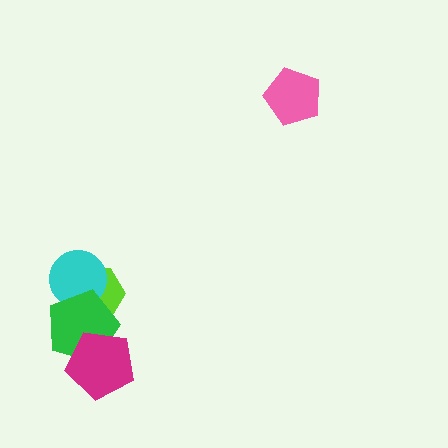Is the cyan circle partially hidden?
Yes, it is partially covered by another shape.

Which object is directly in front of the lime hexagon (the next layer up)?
The cyan circle is directly in front of the lime hexagon.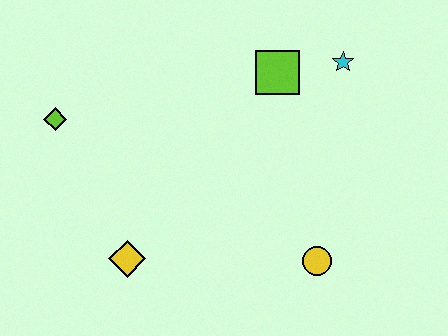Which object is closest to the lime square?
The cyan star is closest to the lime square.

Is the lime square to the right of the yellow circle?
No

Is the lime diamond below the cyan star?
Yes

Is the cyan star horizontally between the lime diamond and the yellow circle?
No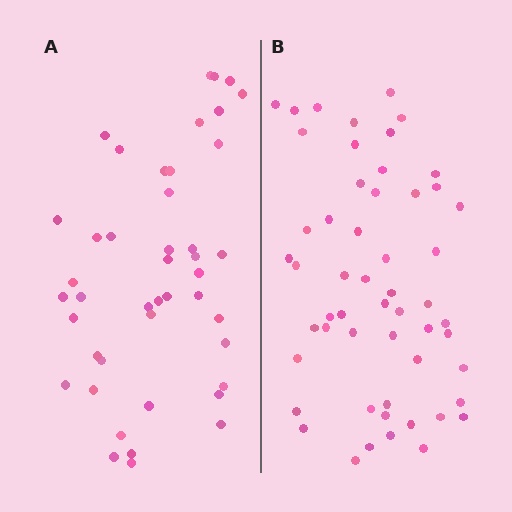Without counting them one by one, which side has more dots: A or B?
Region B (the right region) has more dots.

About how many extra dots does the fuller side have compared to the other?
Region B has roughly 10 or so more dots than region A.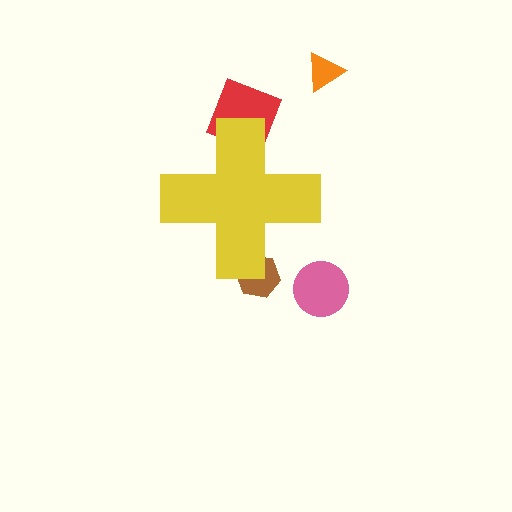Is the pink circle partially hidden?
No, the pink circle is fully visible.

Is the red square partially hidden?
Yes, the red square is partially hidden behind the yellow cross.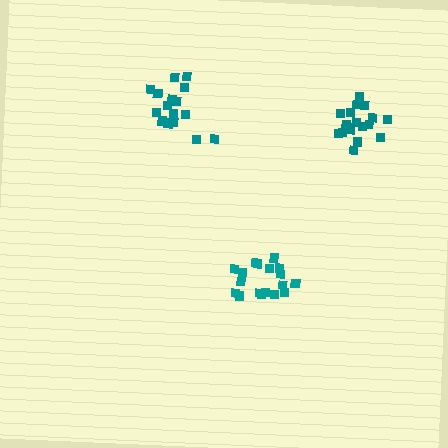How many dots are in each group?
Group 1: 18 dots, Group 2: 17 dots, Group 3: 18 dots (53 total).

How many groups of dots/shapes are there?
There are 3 groups.